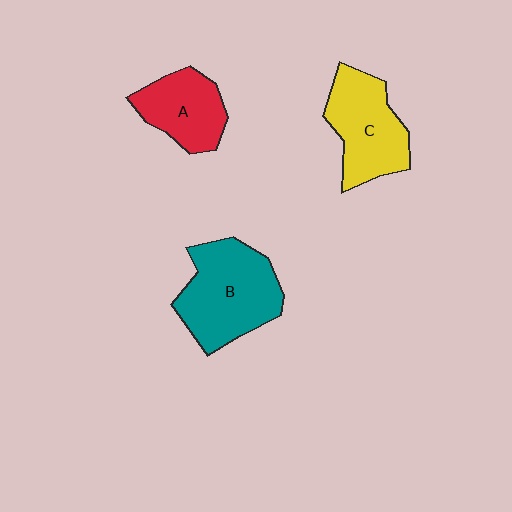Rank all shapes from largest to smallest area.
From largest to smallest: B (teal), C (yellow), A (red).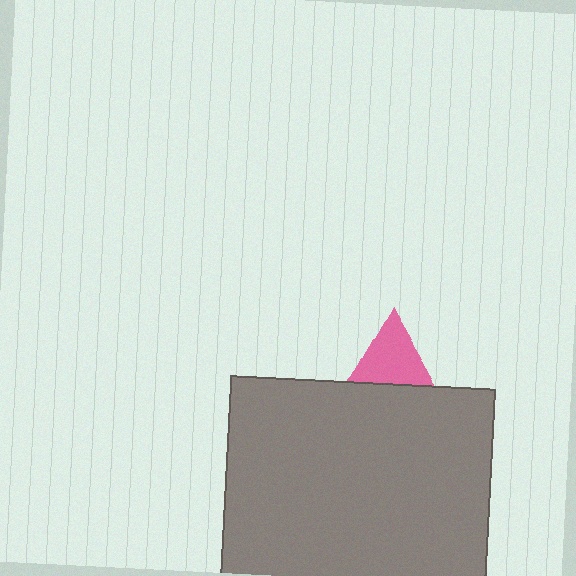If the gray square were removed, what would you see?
You would see the complete pink triangle.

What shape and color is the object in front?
The object in front is a gray square.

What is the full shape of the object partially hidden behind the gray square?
The partially hidden object is a pink triangle.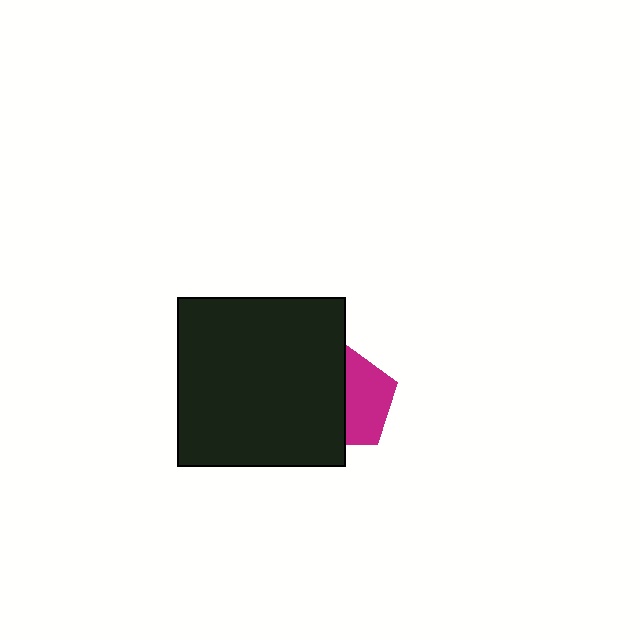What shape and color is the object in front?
The object in front is a black square.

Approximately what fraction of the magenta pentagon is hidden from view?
Roughly 51% of the magenta pentagon is hidden behind the black square.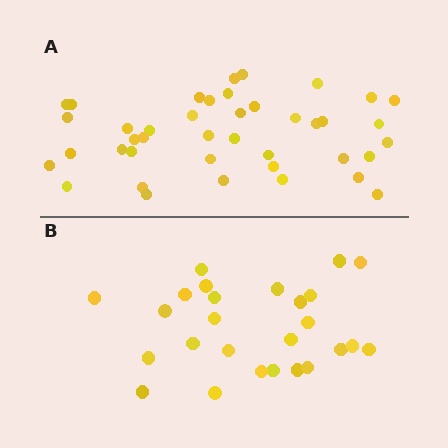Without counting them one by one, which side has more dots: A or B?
Region A (the top region) has more dots.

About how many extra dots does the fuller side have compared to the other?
Region A has approximately 15 more dots than region B.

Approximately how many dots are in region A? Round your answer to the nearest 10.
About 40 dots. (The exact count is 41, which rounds to 40.)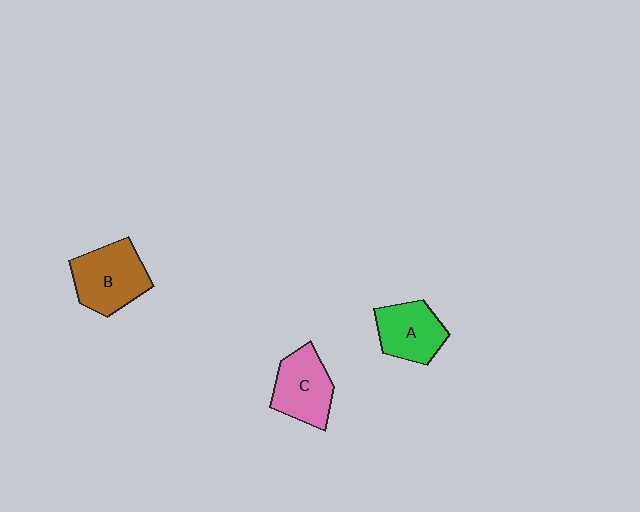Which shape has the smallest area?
Shape A (green).